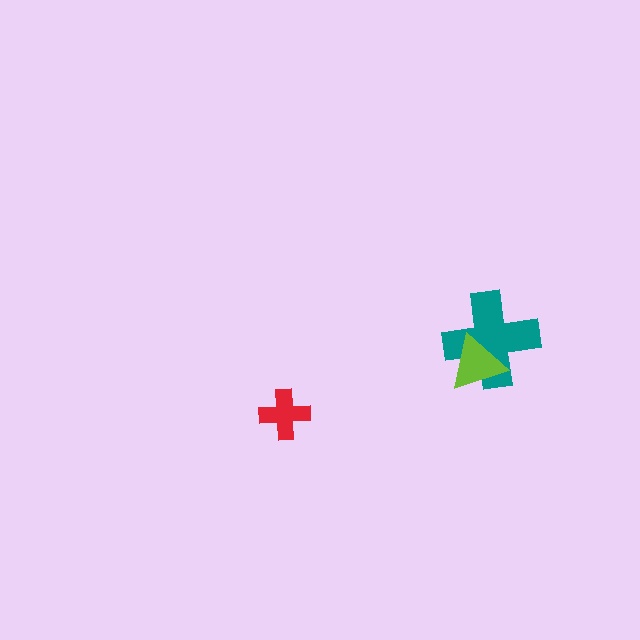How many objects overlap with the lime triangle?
1 object overlaps with the lime triangle.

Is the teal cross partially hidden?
Yes, it is partially covered by another shape.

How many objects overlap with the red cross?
0 objects overlap with the red cross.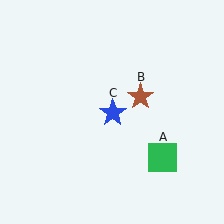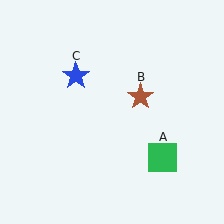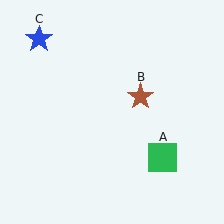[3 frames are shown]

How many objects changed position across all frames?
1 object changed position: blue star (object C).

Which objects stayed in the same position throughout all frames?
Green square (object A) and brown star (object B) remained stationary.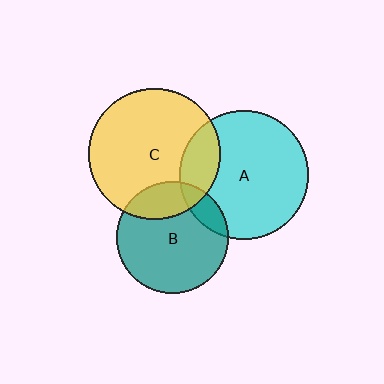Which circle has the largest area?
Circle C (yellow).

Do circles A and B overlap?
Yes.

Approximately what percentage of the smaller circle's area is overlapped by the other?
Approximately 15%.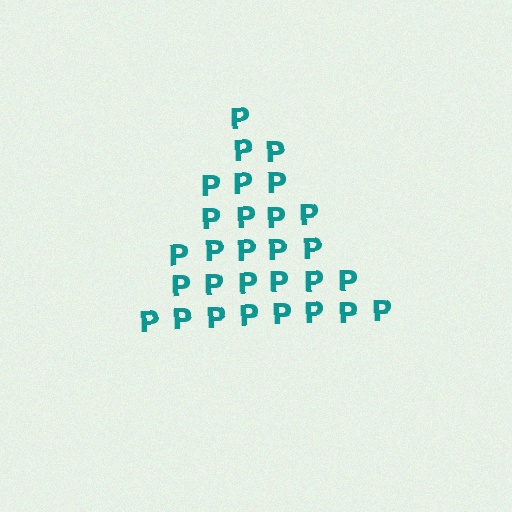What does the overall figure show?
The overall figure shows a triangle.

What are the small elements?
The small elements are letter P's.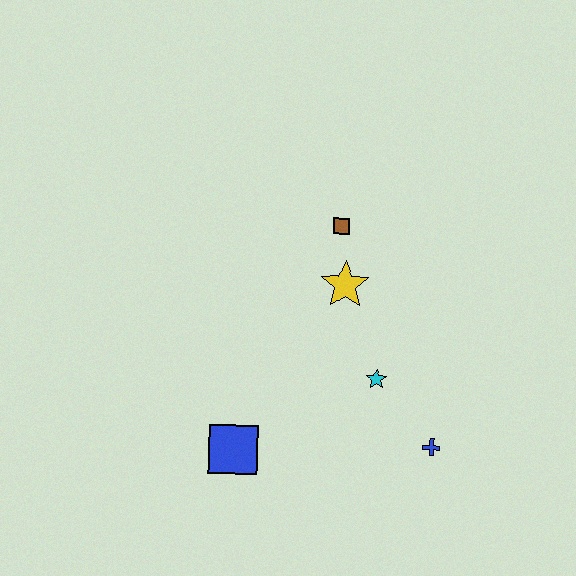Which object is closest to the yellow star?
The brown square is closest to the yellow star.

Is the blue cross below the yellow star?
Yes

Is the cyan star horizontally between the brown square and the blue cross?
Yes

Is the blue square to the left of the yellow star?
Yes